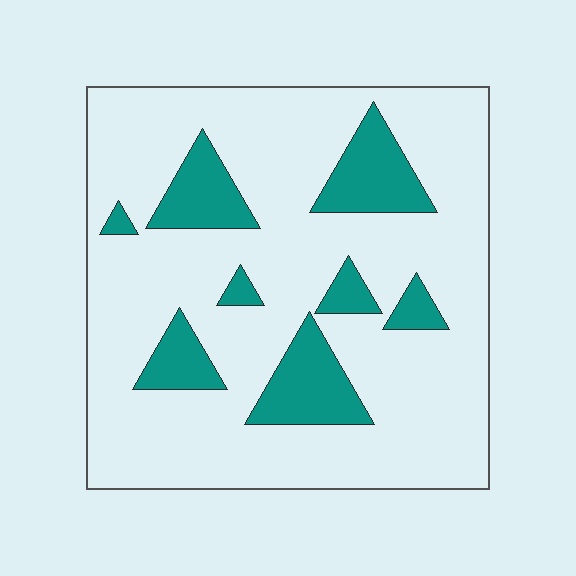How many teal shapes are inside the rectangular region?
8.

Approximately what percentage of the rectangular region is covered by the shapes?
Approximately 20%.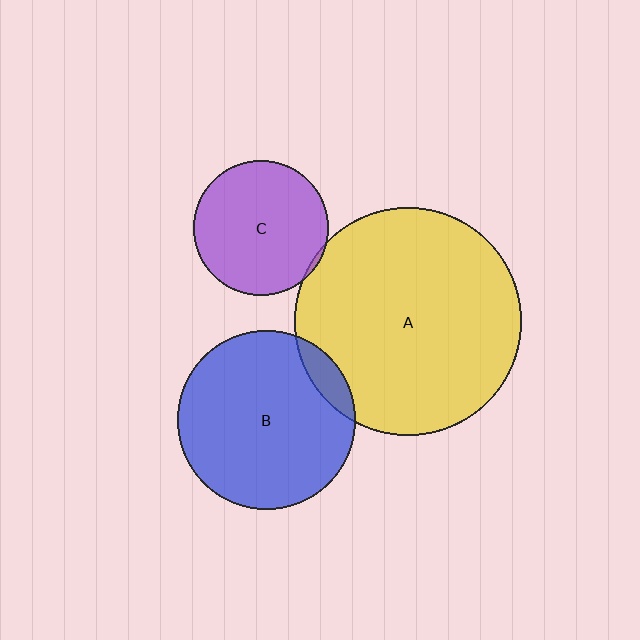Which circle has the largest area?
Circle A (yellow).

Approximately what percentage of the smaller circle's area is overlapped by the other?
Approximately 5%.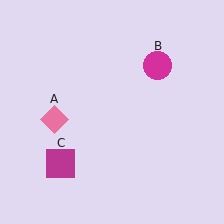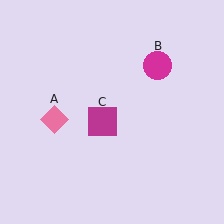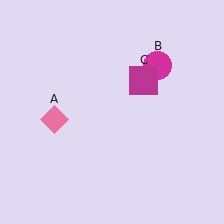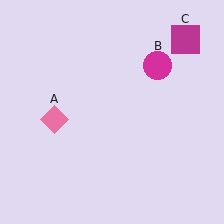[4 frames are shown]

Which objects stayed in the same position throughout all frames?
Pink diamond (object A) and magenta circle (object B) remained stationary.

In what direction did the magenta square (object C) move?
The magenta square (object C) moved up and to the right.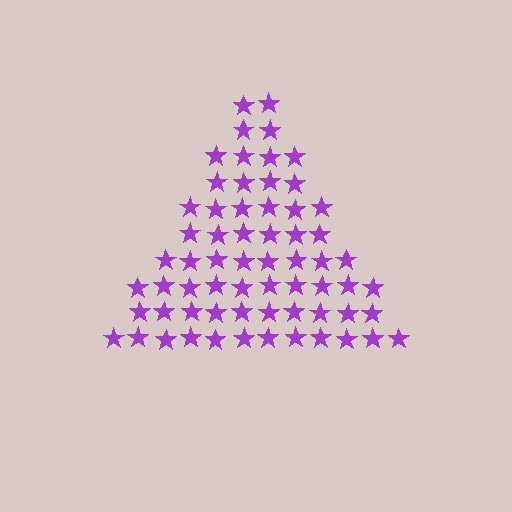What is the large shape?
The large shape is a triangle.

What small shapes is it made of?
It is made of small stars.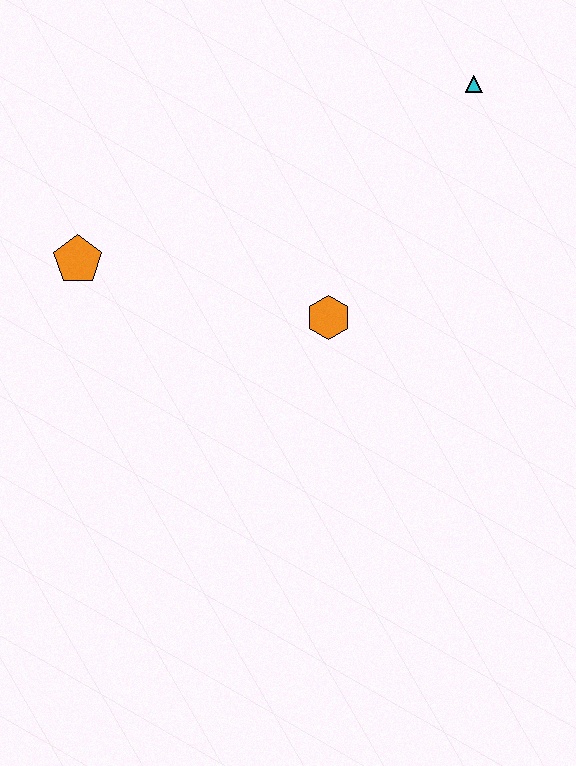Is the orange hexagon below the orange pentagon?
Yes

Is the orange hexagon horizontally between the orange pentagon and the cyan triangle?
Yes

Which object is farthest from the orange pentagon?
The cyan triangle is farthest from the orange pentagon.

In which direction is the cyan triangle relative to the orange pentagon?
The cyan triangle is to the right of the orange pentagon.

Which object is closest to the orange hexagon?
The orange pentagon is closest to the orange hexagon.